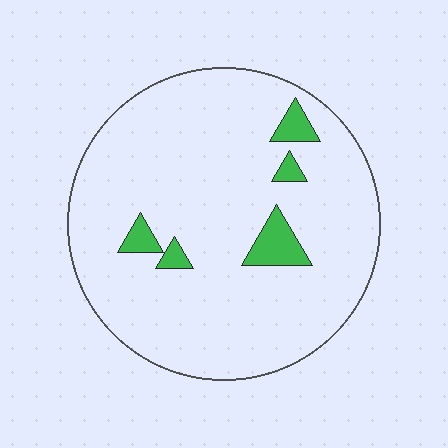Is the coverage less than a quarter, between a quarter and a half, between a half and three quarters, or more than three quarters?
Less than a quarter.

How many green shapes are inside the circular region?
5.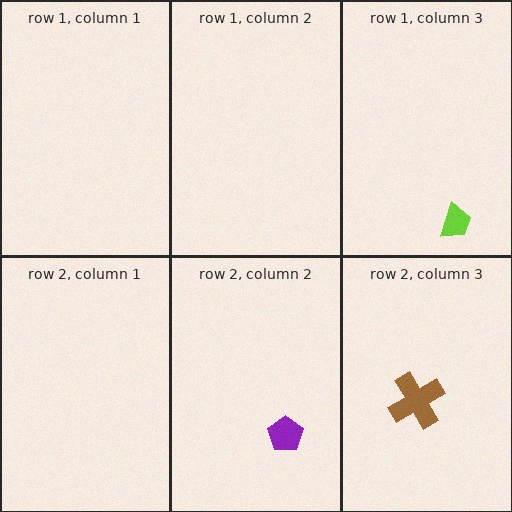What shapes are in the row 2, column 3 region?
The brown cross.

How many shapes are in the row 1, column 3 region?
1.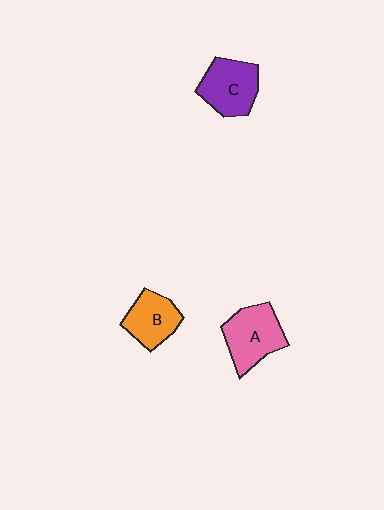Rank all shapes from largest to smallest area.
From largest to smallest: A (pink), C (purple), B (orange).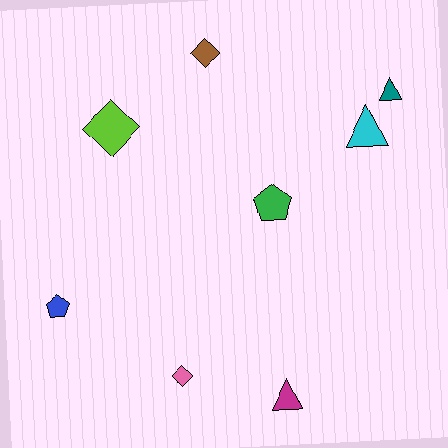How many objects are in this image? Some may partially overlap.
There are 8 objects.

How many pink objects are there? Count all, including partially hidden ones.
There is 1 pink object.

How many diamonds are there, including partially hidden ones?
There are 3 diamonds.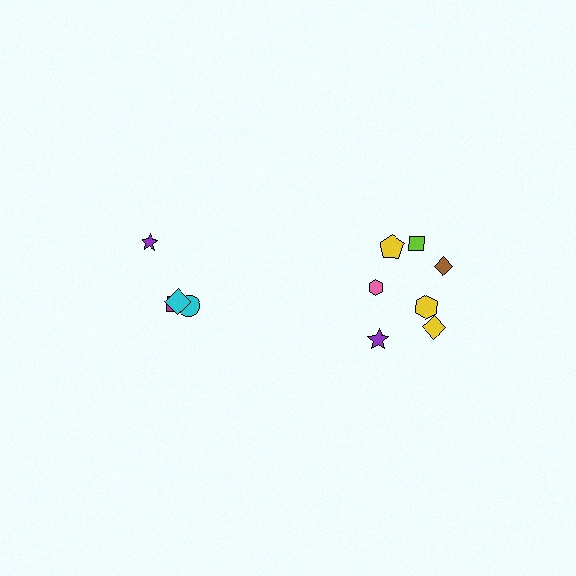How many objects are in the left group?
There are 4 objects.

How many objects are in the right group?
There are 7 objects.